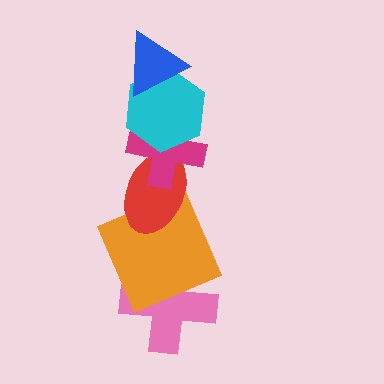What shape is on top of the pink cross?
The orange square is on top of the pink cross.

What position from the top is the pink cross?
The pink cross is 6th from the top.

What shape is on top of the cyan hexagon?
The blue triangle is on top of the cyan hexagon.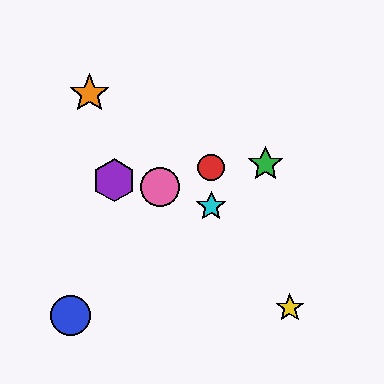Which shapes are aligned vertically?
The red circle, the cyan star are aligned vertically.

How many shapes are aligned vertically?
2 shapes (the red circle, the cyan star) are aligned vertically.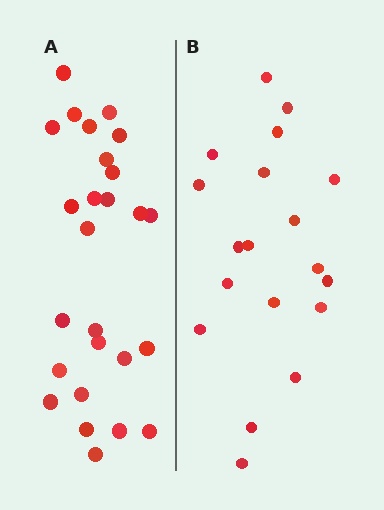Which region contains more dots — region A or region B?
Region A (the left region) has more dots.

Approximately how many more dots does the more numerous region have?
Region A has roughly 8 or so more dots than region B.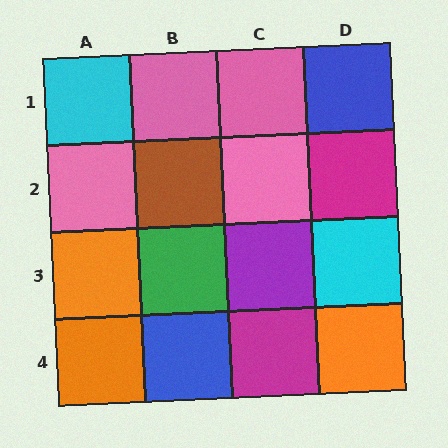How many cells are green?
1 cell is green.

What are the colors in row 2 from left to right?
Pink, brown, pink, magenta.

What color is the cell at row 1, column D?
Blue.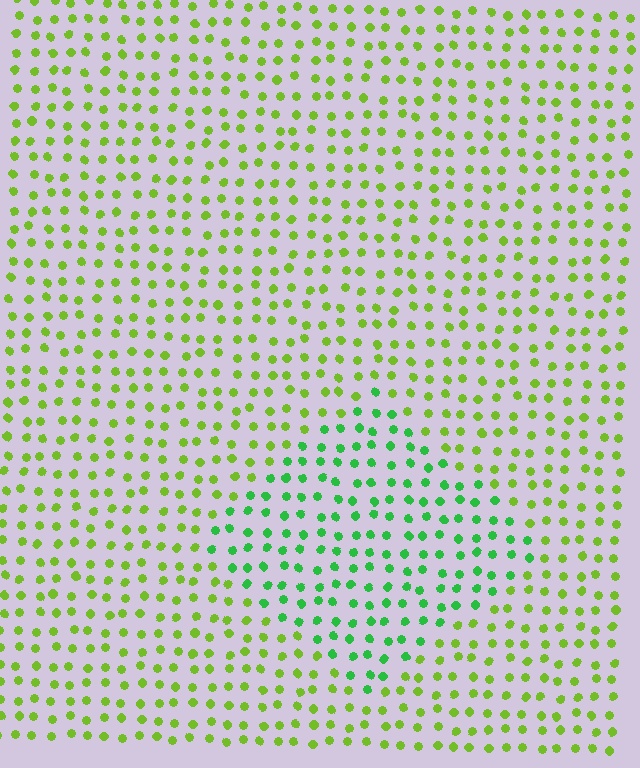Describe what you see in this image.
The image is filled with small lime elements in a uniform arrangement. A diamond-shaped region is visible where the elements are tinted to a slightly different hue, forming a subtle color boundary.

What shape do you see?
I see a diamond.